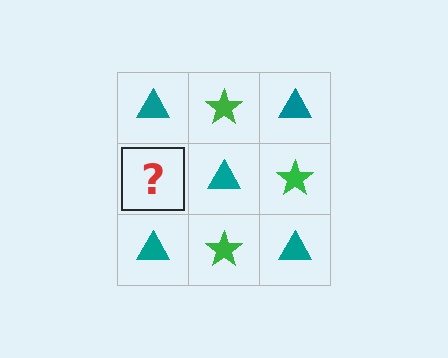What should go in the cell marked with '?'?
The missing cell should contain a green star.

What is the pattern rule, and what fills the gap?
The rule is that it alternates teal triangle and green star in a checkerboard pattern. The gap should be filled with a green star.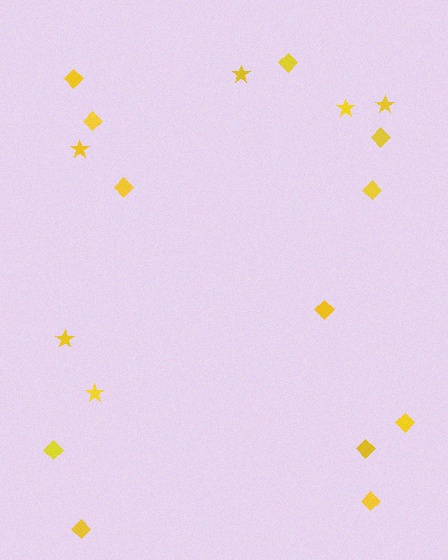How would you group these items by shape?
There are 2 groups: one group of stars (6) and one group of diamonds (12).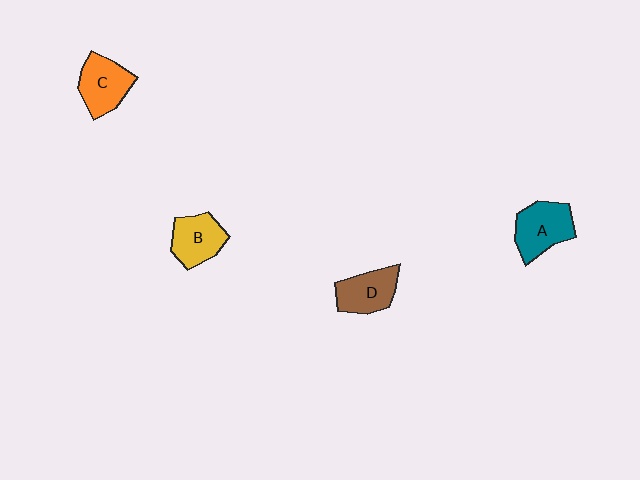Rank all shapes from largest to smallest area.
From largest to smallest: A (teal), C (orange), D (brown), B (yellow).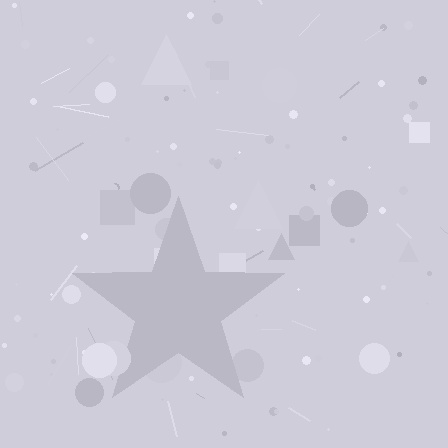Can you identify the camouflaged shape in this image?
The camouflaged shape is a star.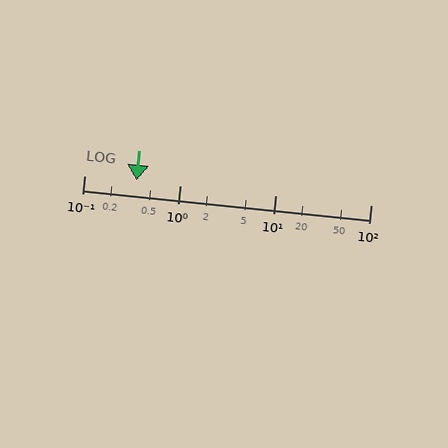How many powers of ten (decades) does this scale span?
The scale spans 3 decades, from 0.1 to 100.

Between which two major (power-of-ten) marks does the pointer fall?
The pointer is between 0.1 and 1.